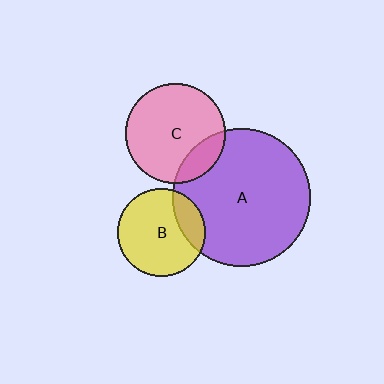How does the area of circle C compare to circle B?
Approximately 1.3 times.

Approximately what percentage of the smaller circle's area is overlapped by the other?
Approximately 20%.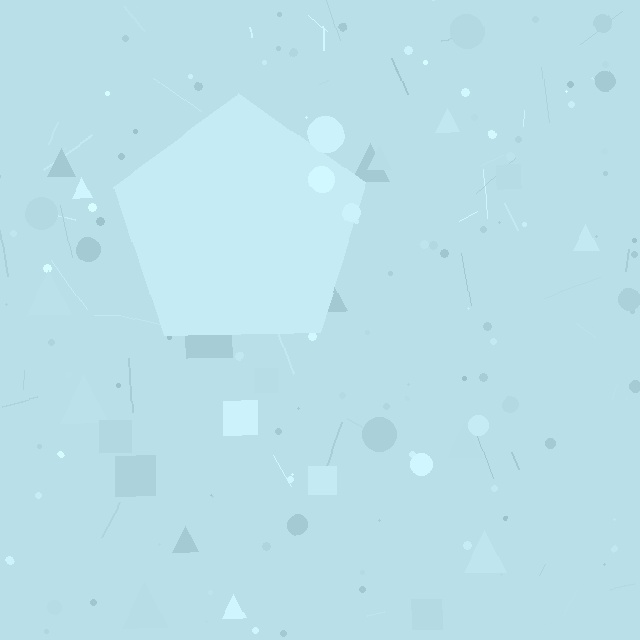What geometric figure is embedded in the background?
A pentagon is embedded in the background.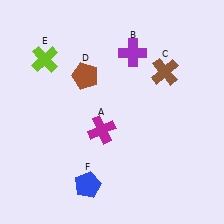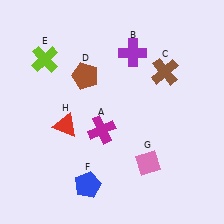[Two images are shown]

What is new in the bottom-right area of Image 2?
A pink diamond (G) was added in the bottom-right area of Image 2.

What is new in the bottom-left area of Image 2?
A red triangle (H) was added in the bottom-left area of Image 2.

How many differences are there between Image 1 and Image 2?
There are 2 differences between the two images.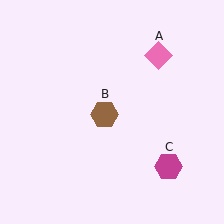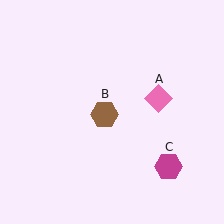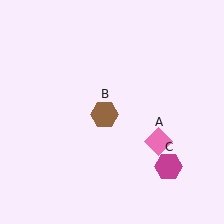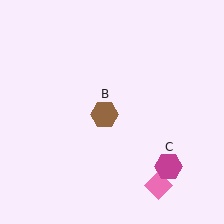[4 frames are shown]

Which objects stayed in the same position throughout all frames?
Brown hexagon (object B) and magenta hexagon (object C) remained stationary.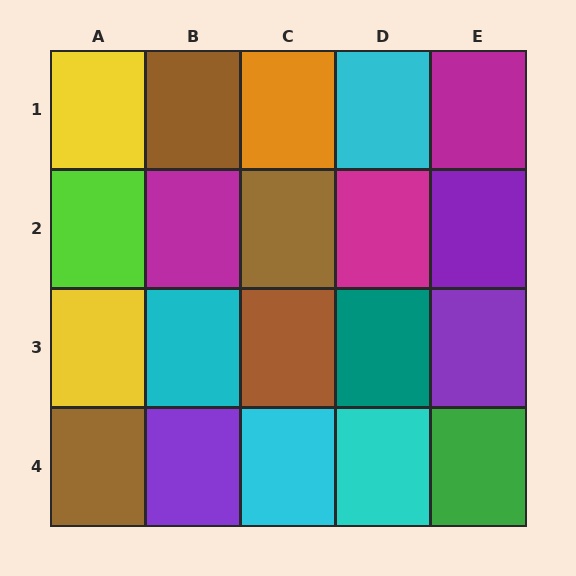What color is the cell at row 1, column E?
Magenta.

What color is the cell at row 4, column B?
Purple.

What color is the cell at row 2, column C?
Brown.